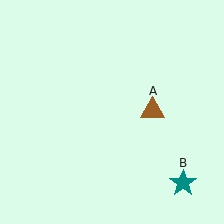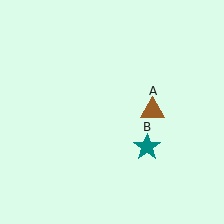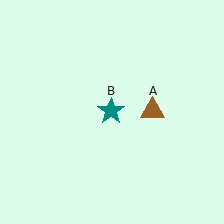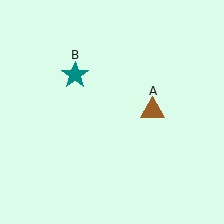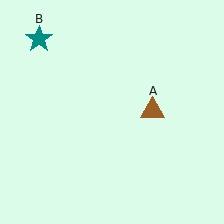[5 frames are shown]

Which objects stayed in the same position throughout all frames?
Brown triangle (object A) remained stationary.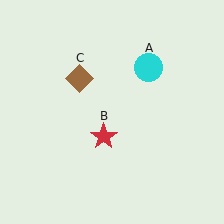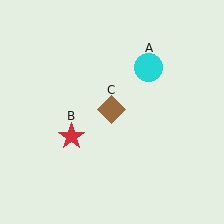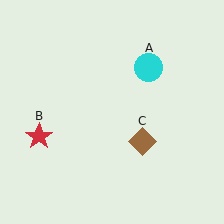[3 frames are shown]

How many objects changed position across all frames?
2 objects changed position: red star (object B), brown diamond (object C).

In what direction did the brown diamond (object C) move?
The brown diamond (object C) moved down and to the right.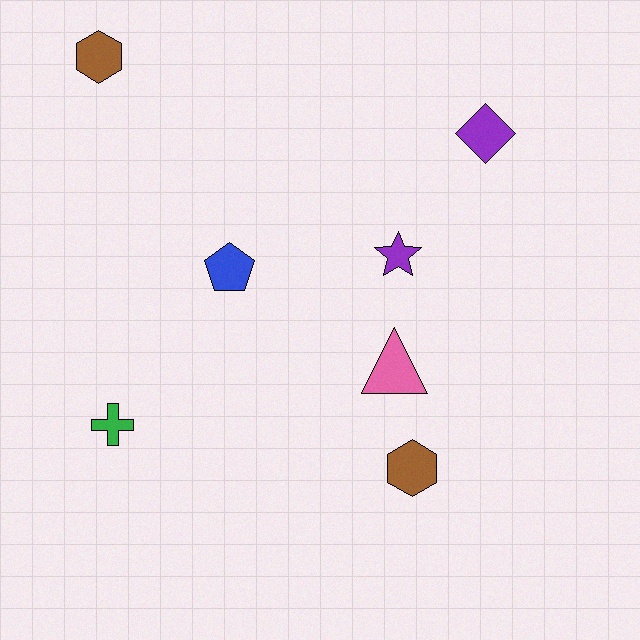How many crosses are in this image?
There is 1 cross.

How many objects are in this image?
There are 7 objects.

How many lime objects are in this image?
There are no lime objects.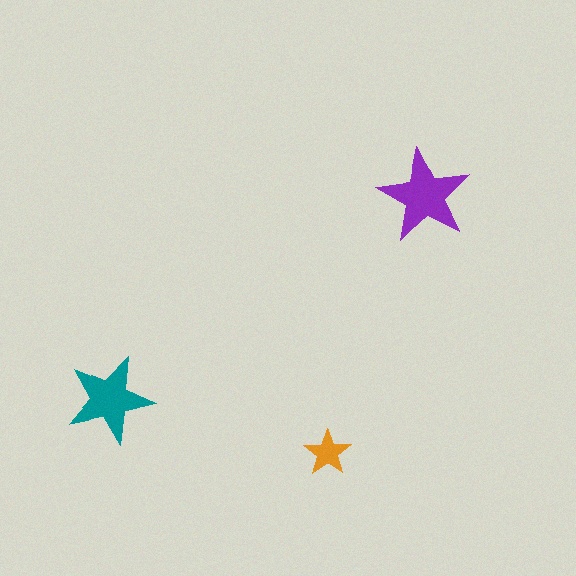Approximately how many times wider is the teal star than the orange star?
About 2 times wider.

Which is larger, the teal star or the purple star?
The purple one.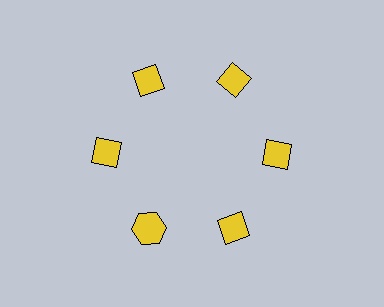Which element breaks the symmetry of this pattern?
The yellow hexagon at roughly the 7 o'clock position breaks the symmetry. All other shapes are yellow diamonds.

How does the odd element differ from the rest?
It has a different shape: hexagon instead of diamond.